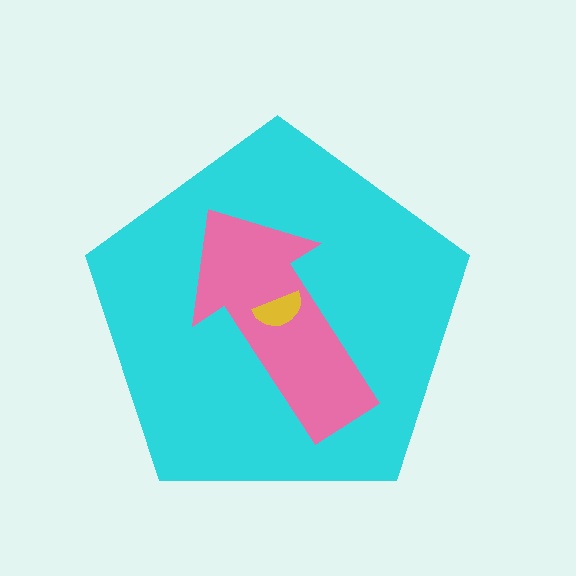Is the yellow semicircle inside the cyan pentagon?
Yes.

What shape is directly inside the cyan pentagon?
The pink arrow.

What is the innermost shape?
The yellow semicircle.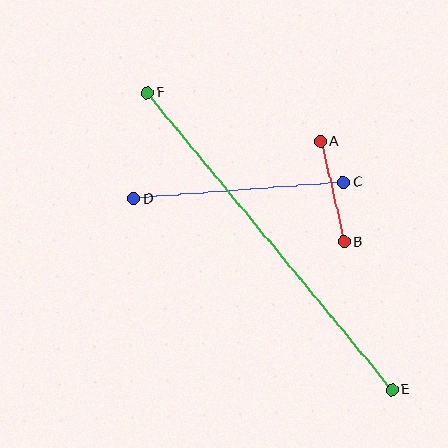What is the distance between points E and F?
The distance is approximately 384 pixels.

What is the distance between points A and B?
The distance is approximately 103 pixels.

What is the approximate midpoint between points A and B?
The midpoint is at approximately (332, 192) pixels.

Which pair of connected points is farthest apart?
Points E and F are farthest apart.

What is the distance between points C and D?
The distance is approximately 210 pixels.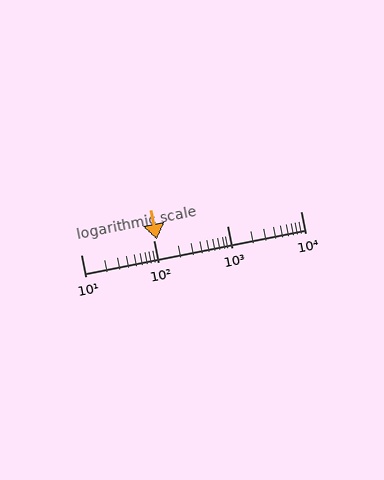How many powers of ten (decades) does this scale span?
The scale spans 3 decades, from 10 to 10000.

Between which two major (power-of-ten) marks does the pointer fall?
The pointer is between 100 and 1000.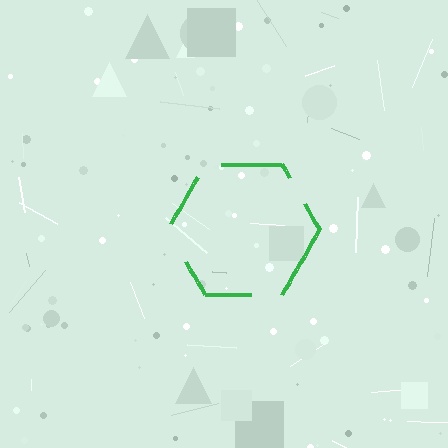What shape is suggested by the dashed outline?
The dashed outline suggests a hexagon.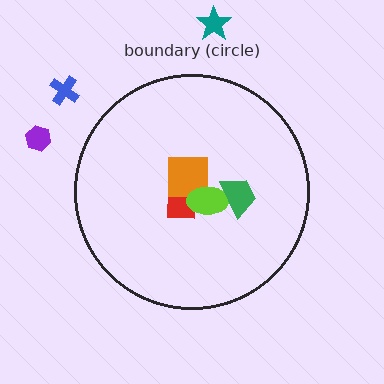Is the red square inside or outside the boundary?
Inside.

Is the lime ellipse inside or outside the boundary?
Inside.